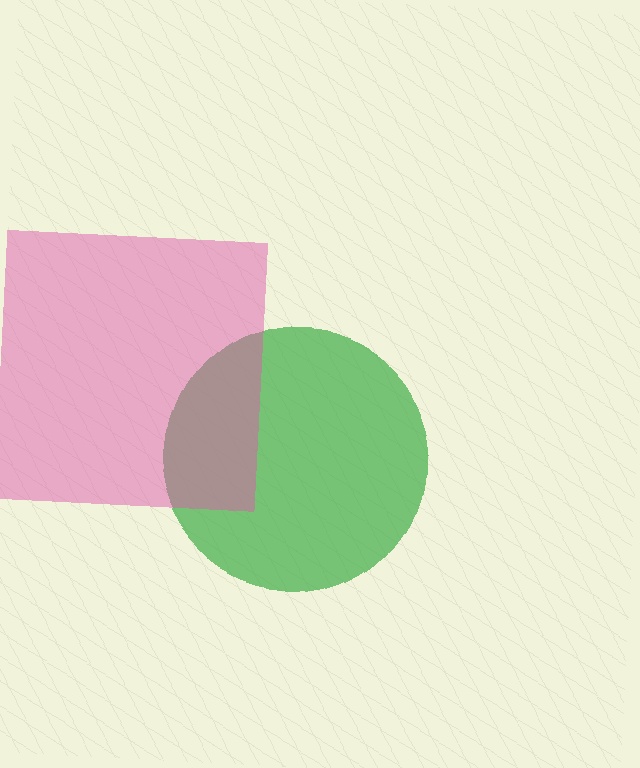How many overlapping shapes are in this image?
There are 2 overlapping shapes in the image.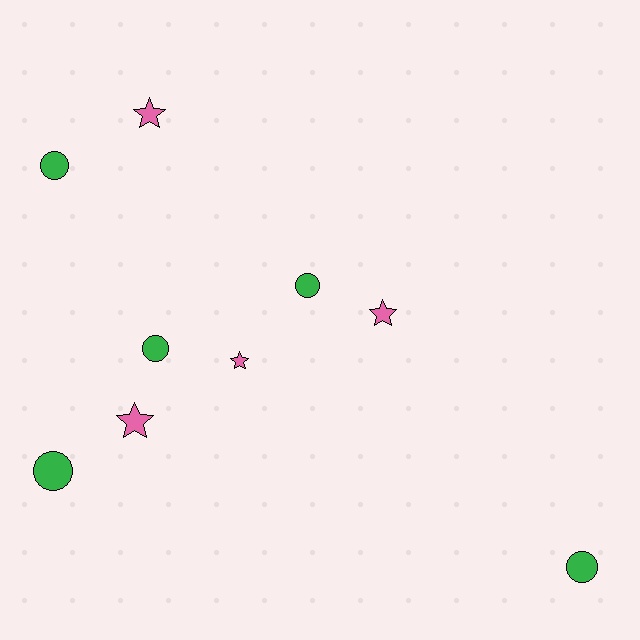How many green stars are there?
There are no green stars.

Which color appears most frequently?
Green, with 5 objects.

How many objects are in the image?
There are 9 objects.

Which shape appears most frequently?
Circle, with 5 objects.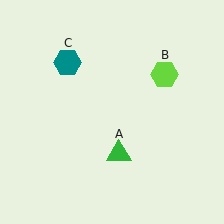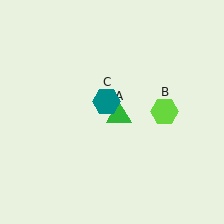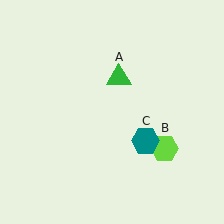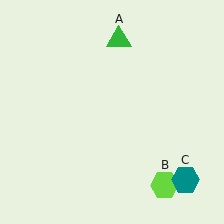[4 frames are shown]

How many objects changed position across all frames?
3 objects changed position: green triangle (object A), lime hexagon (object B), teal hexagon (object C).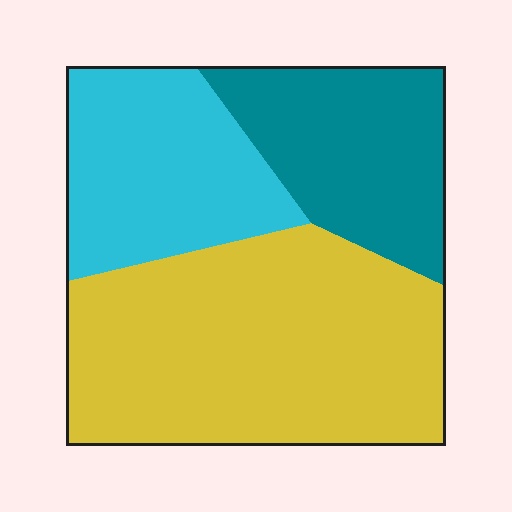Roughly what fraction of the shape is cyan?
Cyan covers 25% of the shape.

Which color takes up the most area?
Yellow, at roughly 50%.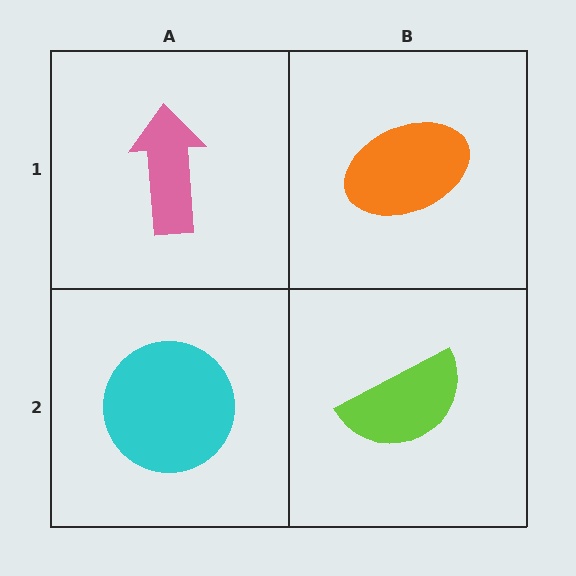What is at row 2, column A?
A cyan circle.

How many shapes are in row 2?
2 shapes.